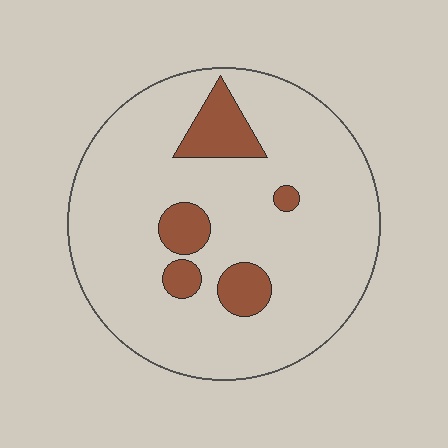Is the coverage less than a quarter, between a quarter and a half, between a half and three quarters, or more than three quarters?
Less than a quarter.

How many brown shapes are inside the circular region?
5.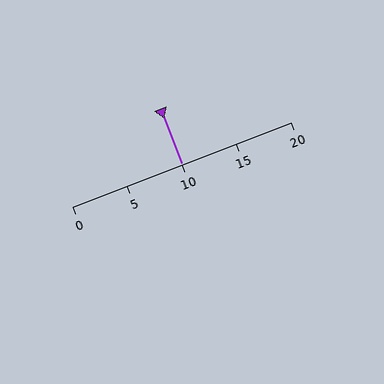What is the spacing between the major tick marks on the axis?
The major ticks are spaced 5 apart.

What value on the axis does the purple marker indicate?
The marker indicates approximately 10.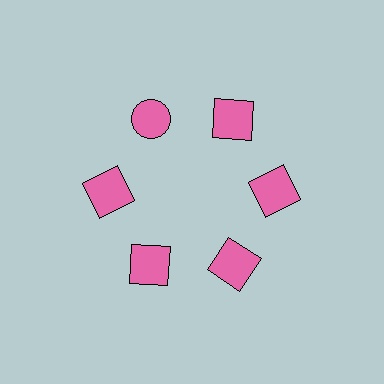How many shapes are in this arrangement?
There are 6 shapes arranged in a ring pattern.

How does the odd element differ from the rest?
It has a different shape: circle instead of square.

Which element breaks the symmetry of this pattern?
The pink circle at roughly the 11 o'clock position breaks the symmetry. All other shapes are pink squares.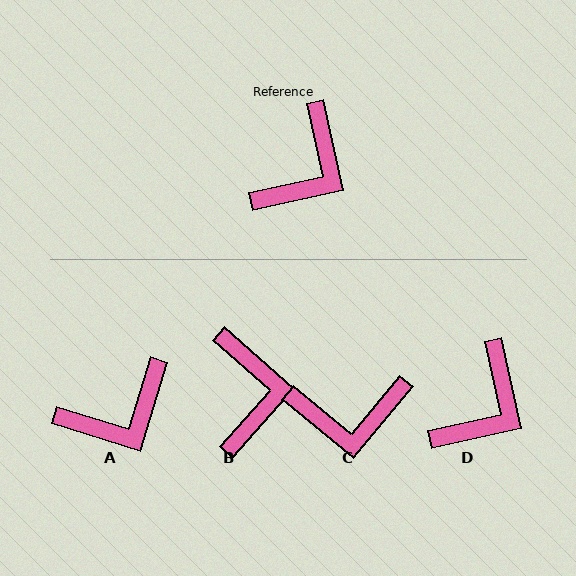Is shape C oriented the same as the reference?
No, it is off by about 52 degrees.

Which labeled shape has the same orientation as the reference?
D.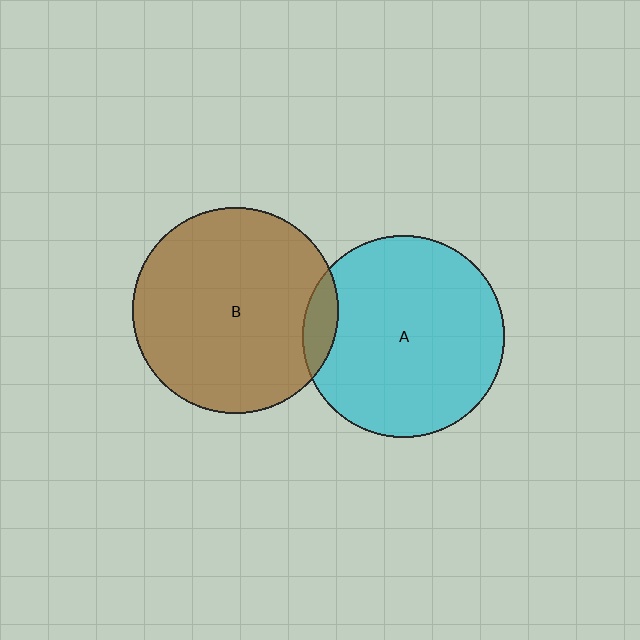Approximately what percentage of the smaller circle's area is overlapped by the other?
Approximately 10%.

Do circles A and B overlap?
Yes.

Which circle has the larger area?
Circle B (brown).